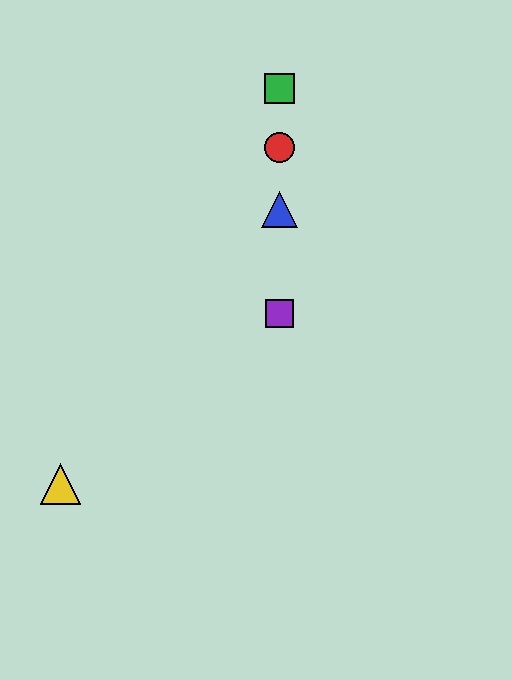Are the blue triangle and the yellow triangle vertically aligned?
No, the blue triangle is at x≈280 and the yellow triangle is at x≈60.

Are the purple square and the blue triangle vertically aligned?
Yes, both are at x≈280.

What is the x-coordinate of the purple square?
The purple square is at x≈280.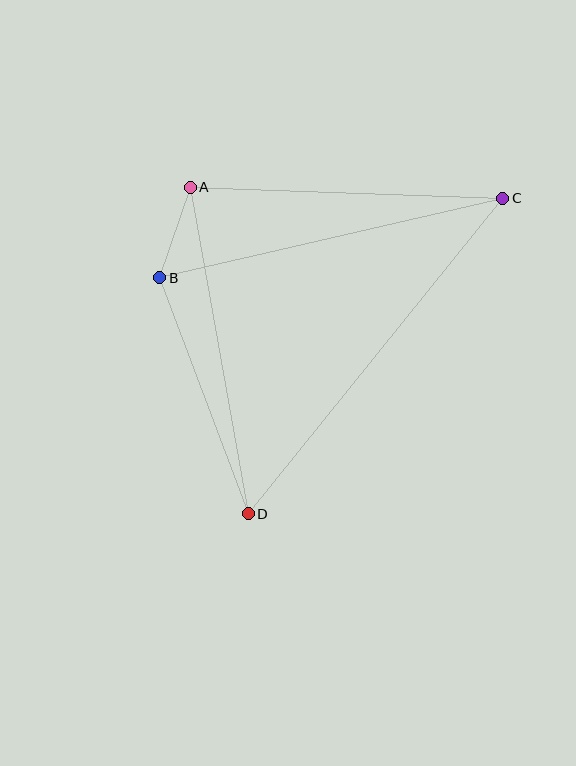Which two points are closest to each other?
Points A and B are closest to each other.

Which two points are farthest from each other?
Points C and D are farthest from each other.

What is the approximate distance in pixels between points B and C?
The distance between B and C is approximately 352 pixels.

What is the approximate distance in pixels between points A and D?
The distance between A and D is approximately 332 pixels.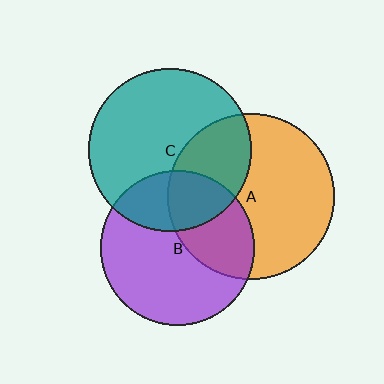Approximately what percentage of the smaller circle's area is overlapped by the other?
Approximately 35%.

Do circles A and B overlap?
Yes.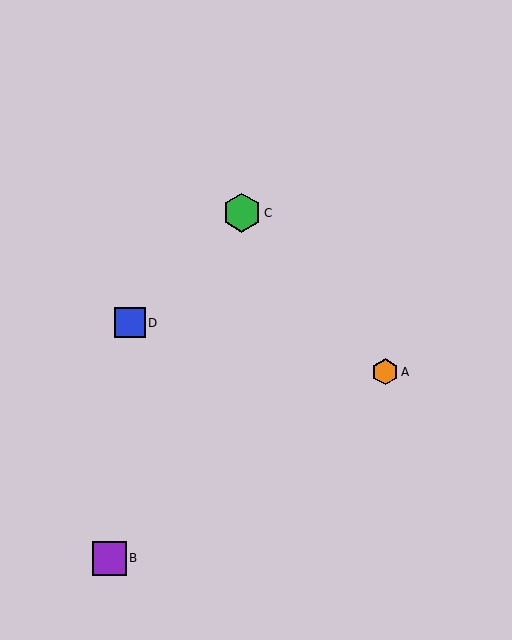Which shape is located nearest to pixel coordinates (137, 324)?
The blue square (labeled D) at (130, 323) is nearest to that location.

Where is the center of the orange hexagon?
The center of the orange hexagon is at (385, 372).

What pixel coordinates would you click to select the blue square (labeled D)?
Click at (130, 323) to select the blue square D.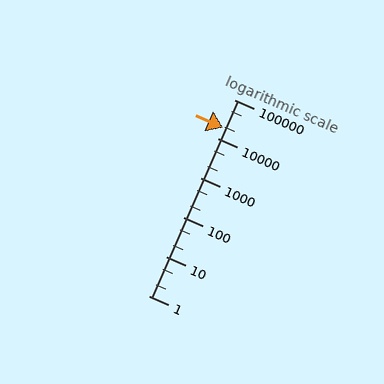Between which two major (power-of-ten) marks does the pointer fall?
The pointer is between 10000 and 100000.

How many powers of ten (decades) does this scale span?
The scale spans 5 decades, from 1 to 100000.